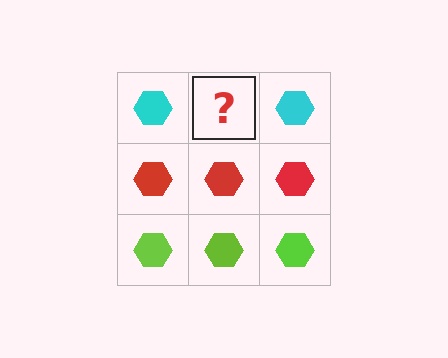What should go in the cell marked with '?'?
The missing cell should contain a cyan hexagon.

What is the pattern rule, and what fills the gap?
The rule is that each row has a consistent color. The gap should be filled with a cyan hexagon.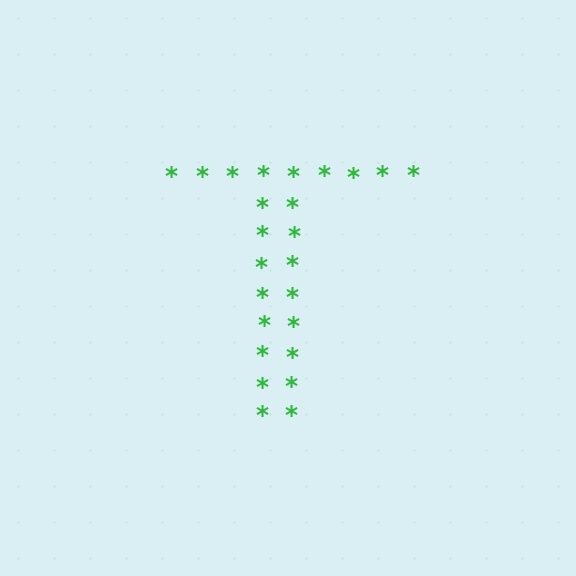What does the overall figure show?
The overall figure shows the letter T.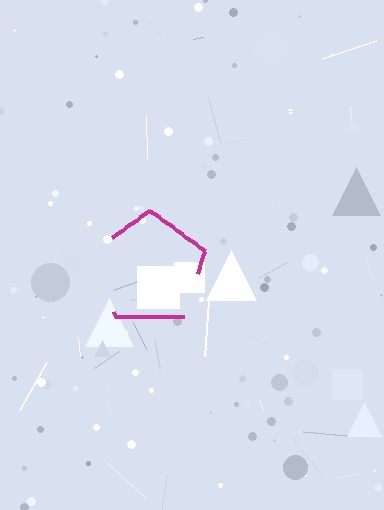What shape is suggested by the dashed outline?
The dashed outline suggests a pentagon.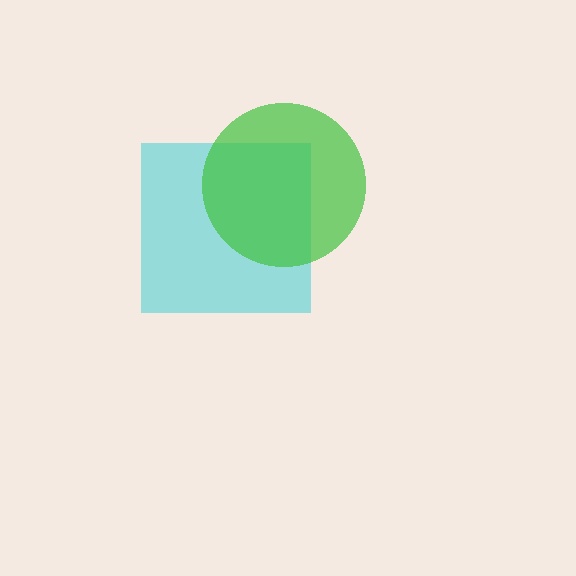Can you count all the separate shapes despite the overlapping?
Yes, there are 2 separate shapes.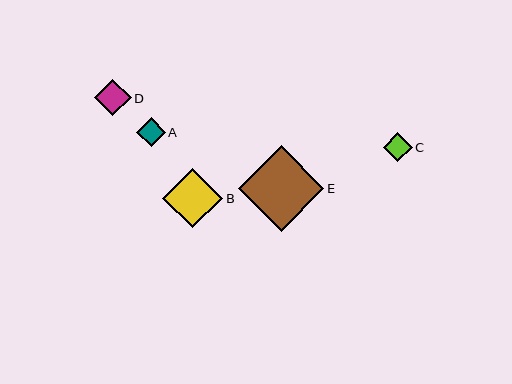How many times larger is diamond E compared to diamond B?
Diamond E is approximately 1.4 times the size of diamond B.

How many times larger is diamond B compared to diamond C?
Diamond B is approximately 2.1 times the size of diamond C.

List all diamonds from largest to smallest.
From largest to smallest: E, B, D, C, A.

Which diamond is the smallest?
Diamond A is the smallest with a size of approximately 29 pixels.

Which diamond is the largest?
Diamond E is the largest with a size of approximately 86 pixels.